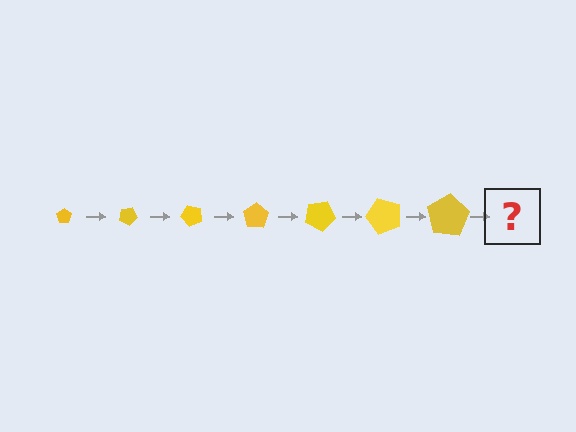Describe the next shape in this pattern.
It should be a pentagon, larger than the previous one and rotated 175 degrees from the start.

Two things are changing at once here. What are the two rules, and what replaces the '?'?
The two rules are that the pentagon grows larger each step and it rotates 25 degrees each step. The '?' should be a pentagon, larger than the previous one and rotated 175 degrees from the start.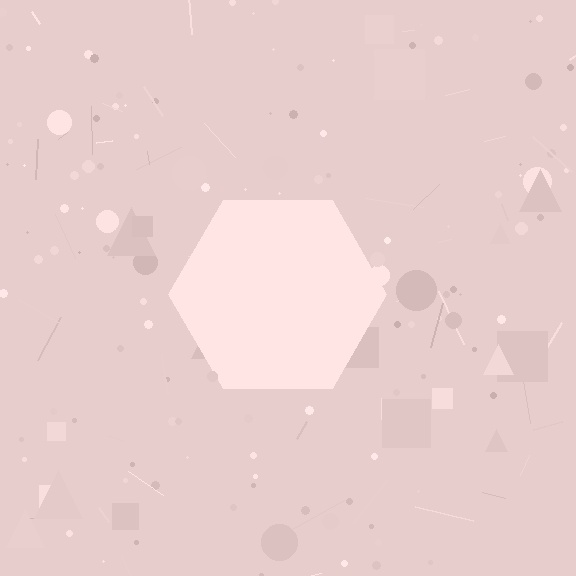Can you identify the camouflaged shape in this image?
The camouflaged shape is a hexagon.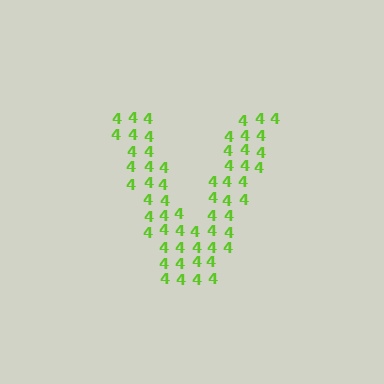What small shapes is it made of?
It is made of small digit 4's.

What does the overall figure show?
The overall figure shows the letter V.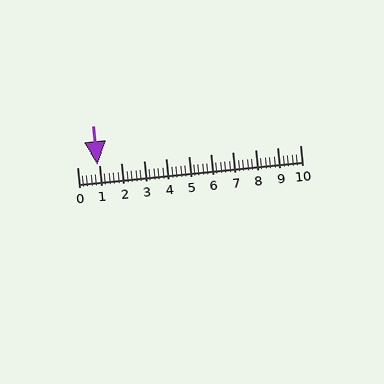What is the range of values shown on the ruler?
The ruler shows values from 0 to 10.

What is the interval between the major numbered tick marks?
The major tick marks are spaced 1 units apart.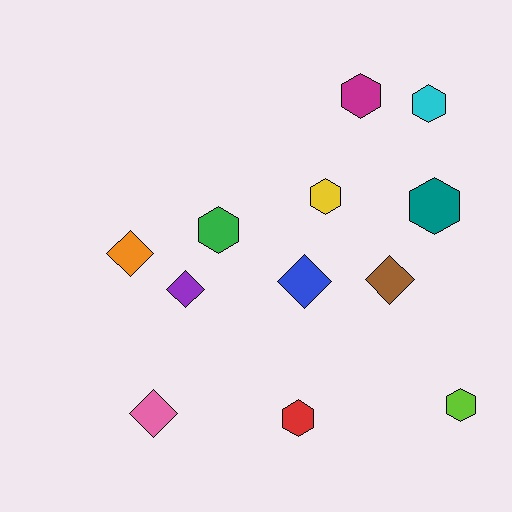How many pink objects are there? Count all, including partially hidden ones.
There is 1 pink object.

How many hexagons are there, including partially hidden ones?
There are 7 hexagons.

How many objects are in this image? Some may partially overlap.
There are 12 objects.